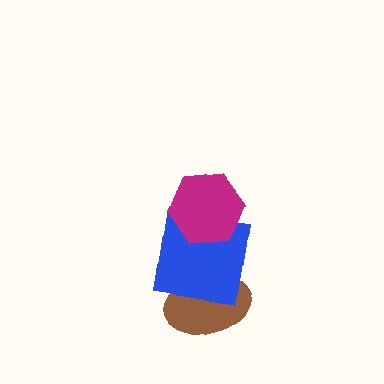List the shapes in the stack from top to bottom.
From top to bottom: the magenta hexagon, the blue square, the brown ellipse.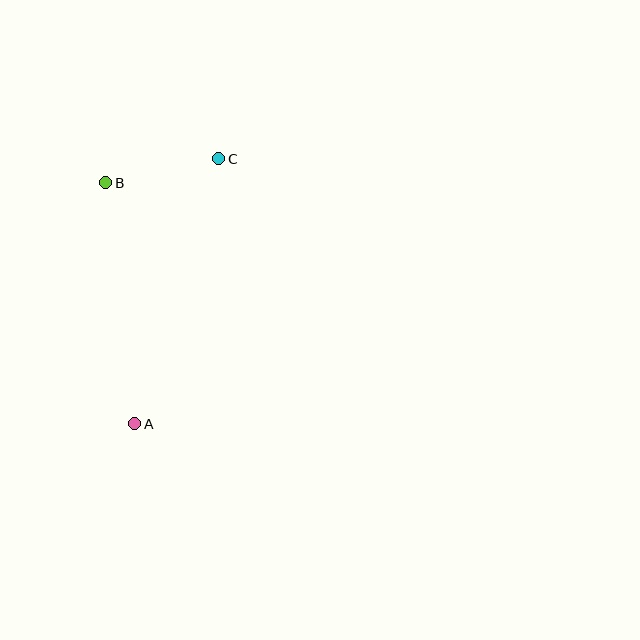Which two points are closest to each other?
Points B and C are closest to each other.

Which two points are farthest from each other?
Points A and C are farthest from each other.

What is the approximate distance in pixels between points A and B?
The distance between A and B is approximately 243 pixels.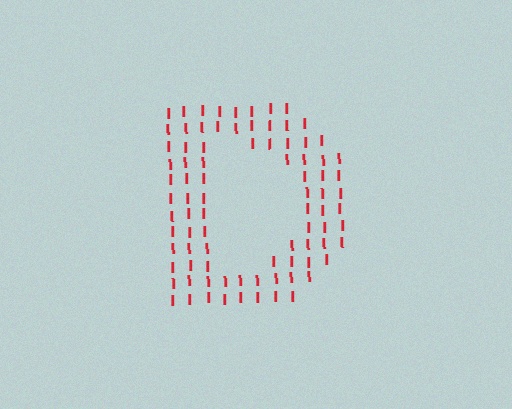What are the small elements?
The small elements are letter I's.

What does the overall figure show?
The overall figure shows the letter D.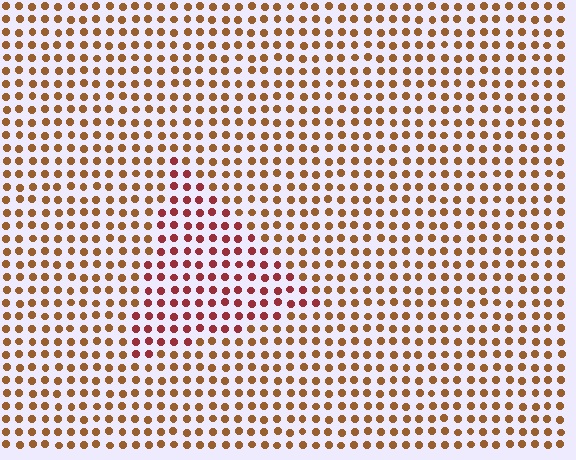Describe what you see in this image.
The image is filled with small brown elements in a uniform arrangement. A triangle-shaped region is visible where the elements are tinted to a slightly different hue, forming a subtle color boundary.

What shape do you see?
I see a triangle.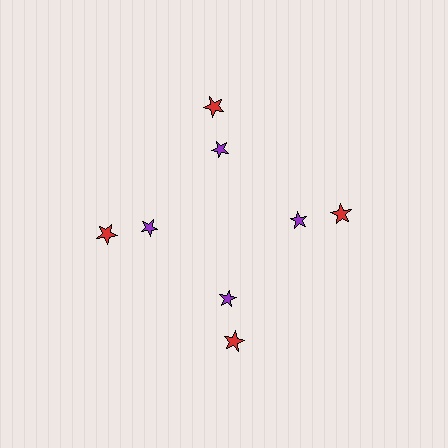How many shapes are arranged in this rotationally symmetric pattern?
There are 8 shapes, arranged in 4 groups of 2.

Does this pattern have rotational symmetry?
Yes, this pattern has 4-fold rotational symmetry. It looks the same after rotating 90 degrees around the center.